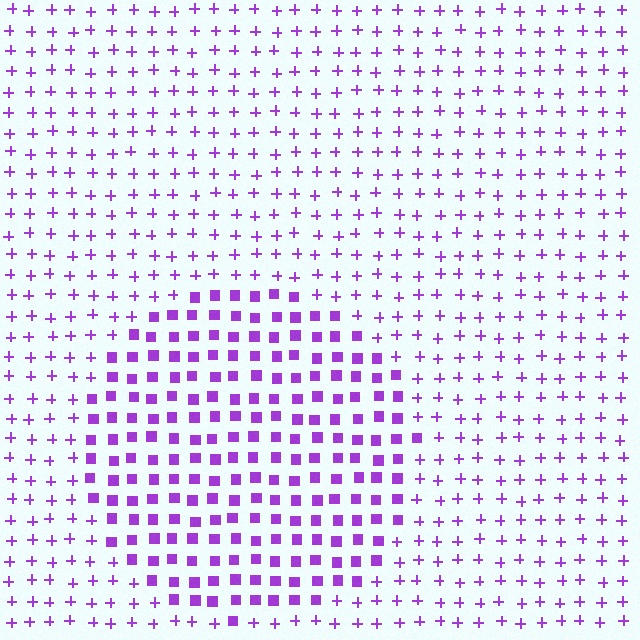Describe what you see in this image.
The image is filled with small purple elements arranged in a uniform grid. A circle-shaped region contains squares, while the surrounding area contains plus signs. The boundary is defined purely by the change in element shape.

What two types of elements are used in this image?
The image uses squares inside the circle region and plus signs outside it.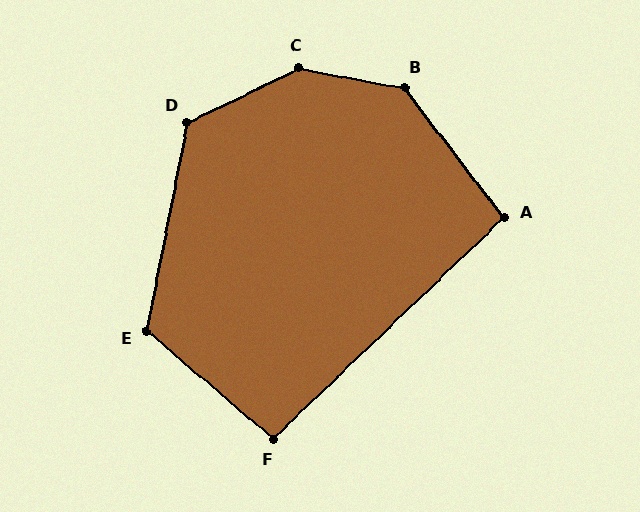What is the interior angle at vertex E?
Approximately 120 degrees (obtuse).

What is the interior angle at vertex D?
Approximately 127 degrees (obtuse).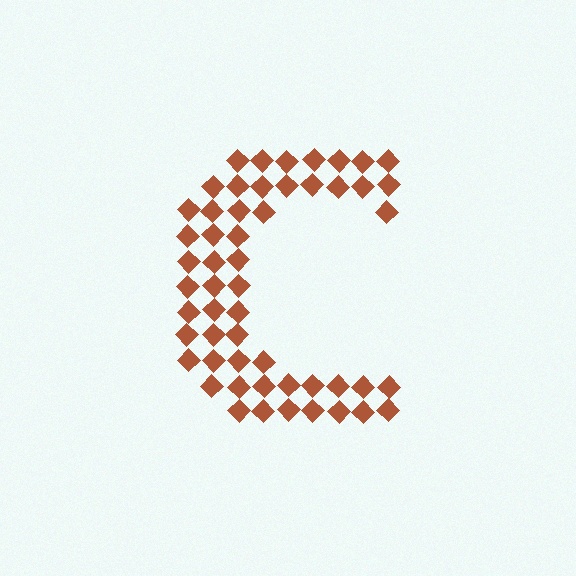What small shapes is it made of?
It is made of small diamonds.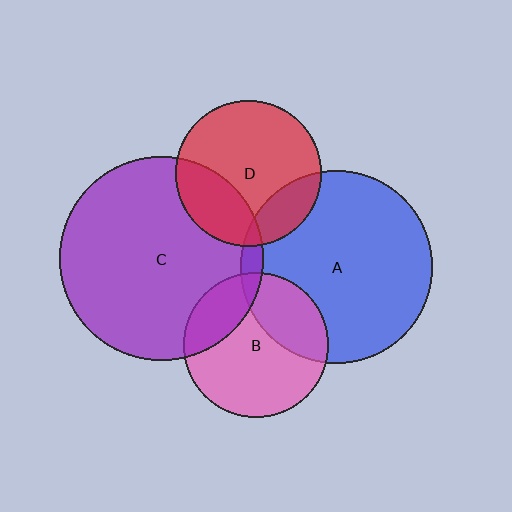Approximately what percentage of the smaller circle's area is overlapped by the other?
Approximately 25%.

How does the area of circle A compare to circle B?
Approximately 1.8 times.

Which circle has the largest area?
Circle C (purple).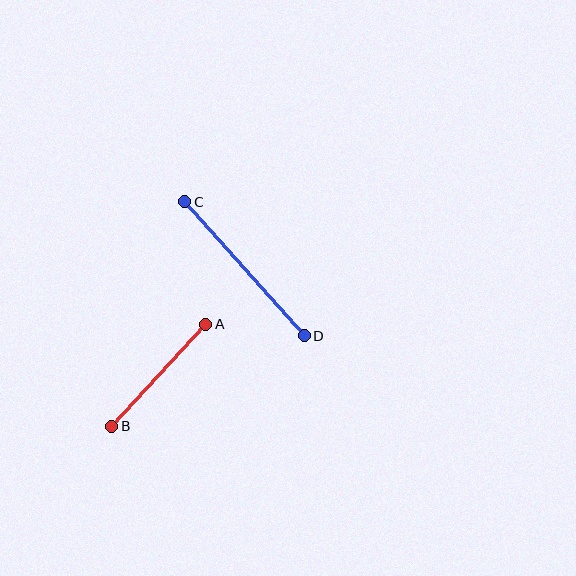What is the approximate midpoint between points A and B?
The midpoint is at approximately (159, 375) pixels.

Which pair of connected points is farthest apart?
Points C and D are farthest apart.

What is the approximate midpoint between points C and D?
The midpoint is at approximately (244, 269) pixels.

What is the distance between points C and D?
The distance is approximately 180 pixels.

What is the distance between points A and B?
The distance is approximately 139 pixels.